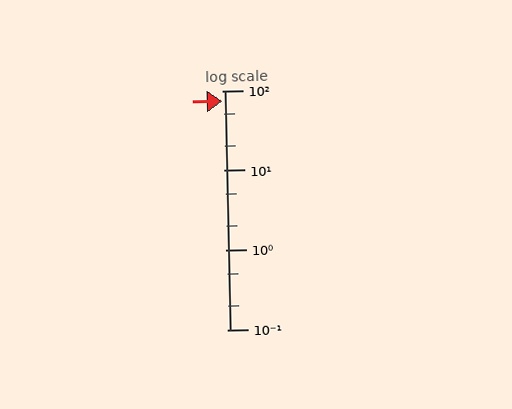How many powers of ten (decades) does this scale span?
The scale spans 3 decades, from 0.1 to 100.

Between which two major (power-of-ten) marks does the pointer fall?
The pointer is between 10 and 100.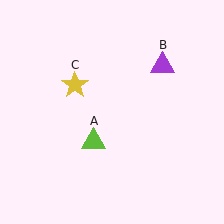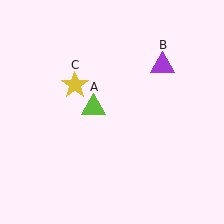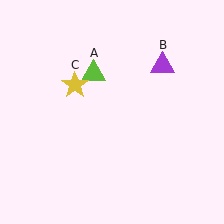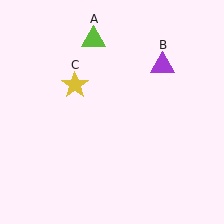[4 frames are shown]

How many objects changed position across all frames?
1 object changed position: lime triangle (object A).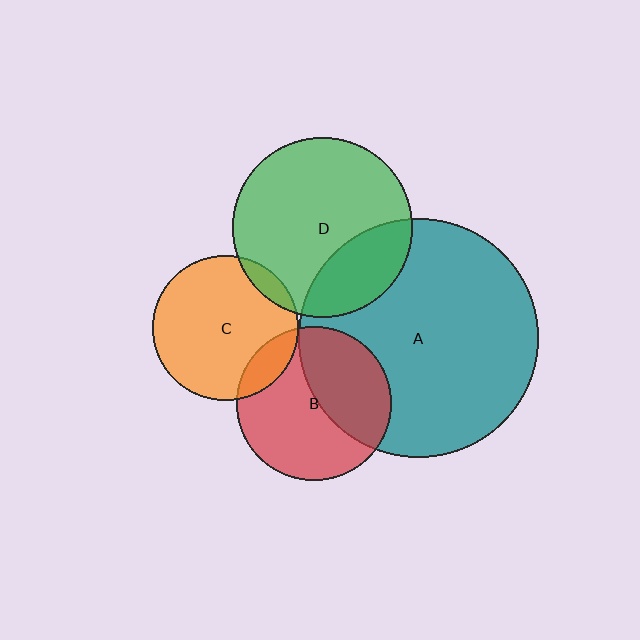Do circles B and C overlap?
Yes.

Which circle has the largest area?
Circle A (teal).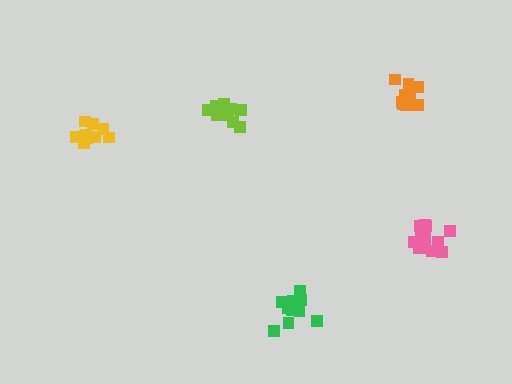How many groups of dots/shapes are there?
There are 5 groups.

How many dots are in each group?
Group 1: 11 dots, Group 2: 13 dots, Group 3: 13 dots, Group 4: 14 dots, Group 5: 13 dots (64 total).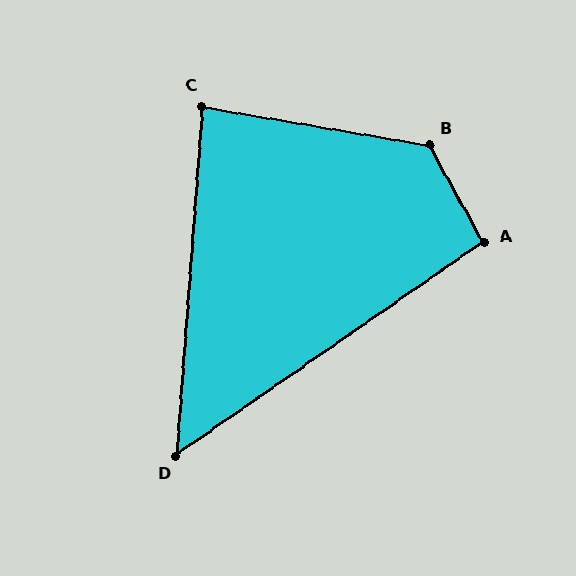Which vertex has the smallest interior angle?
D, at approximately 51 degrees.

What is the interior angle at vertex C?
Approximately 84 degrees (acute).